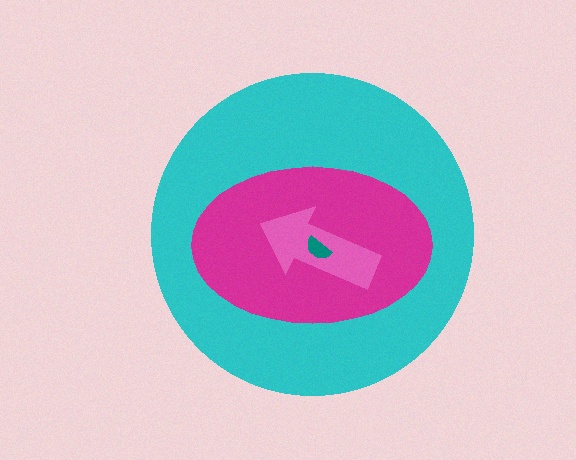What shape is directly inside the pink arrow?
The teal semicircle.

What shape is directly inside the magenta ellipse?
The pink arrow.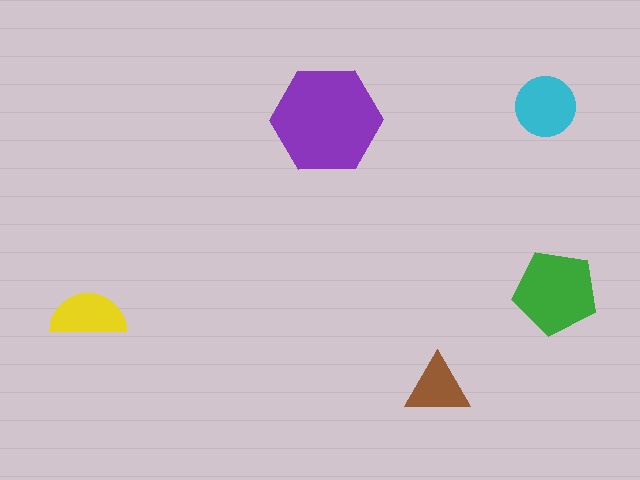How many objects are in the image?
There are 5 objects in the image.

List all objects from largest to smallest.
The purple hexagon, the green pentagon, the cyan circle, the yellow semicircle, the brown triangle.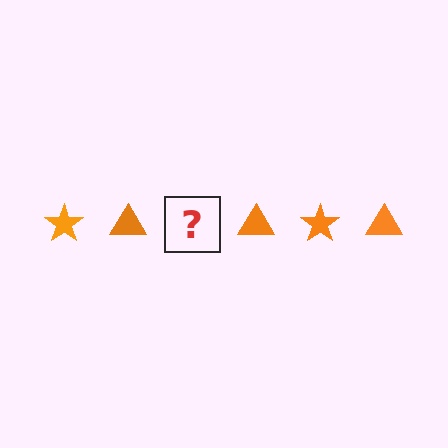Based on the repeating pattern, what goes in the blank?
The blank should be an orange star.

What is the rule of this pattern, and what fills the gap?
The rule is that the pattern cycles through star, triangle shapes in orange. The gap should be filled with an orange star.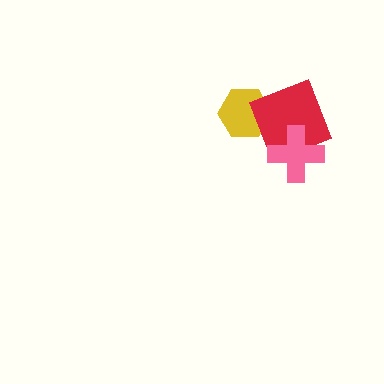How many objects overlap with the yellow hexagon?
1 object overlaps with the yellow hexagon.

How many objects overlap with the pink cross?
1 object overlaps with the pink cross.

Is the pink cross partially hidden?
No, no other shape covers it.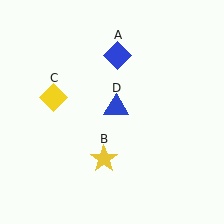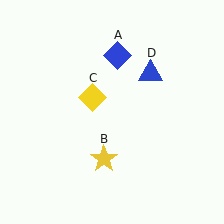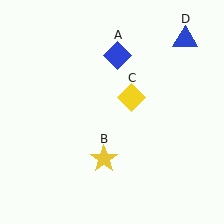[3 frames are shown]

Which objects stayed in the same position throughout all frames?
Blue diamond (object A) and yellow star (object B) remained stationary.